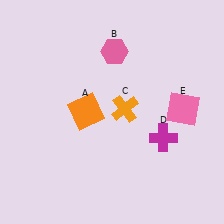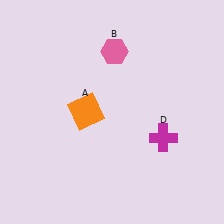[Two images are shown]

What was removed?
The orange cross (C), the pink square (E) were removed in Image 2.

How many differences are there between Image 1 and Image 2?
There are 2 differences between the two images.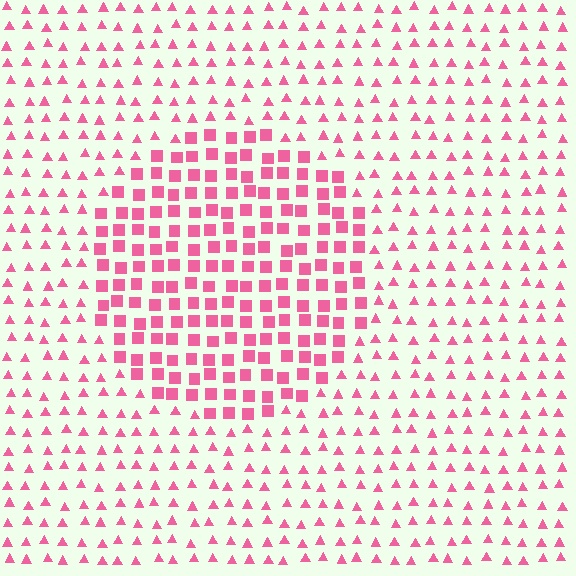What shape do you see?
I see a circle.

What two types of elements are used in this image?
The image uses squares inside the circle region and triangles outside it.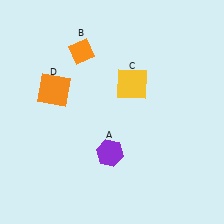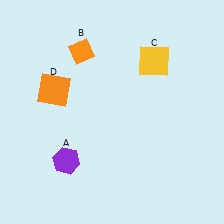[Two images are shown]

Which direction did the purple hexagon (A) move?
The purple hexagon (A) moved left.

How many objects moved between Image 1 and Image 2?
2 objects moved between the two images.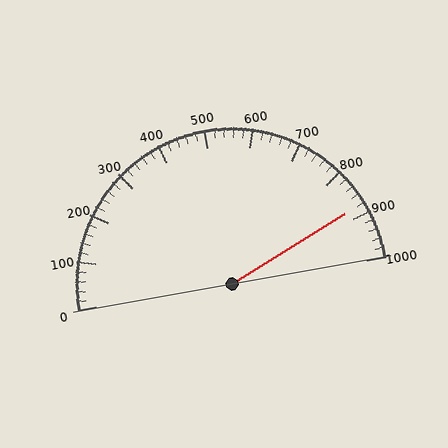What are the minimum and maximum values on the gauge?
The gauge ranges from 0 to 1000.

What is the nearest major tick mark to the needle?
The nearest major tick mark is 900.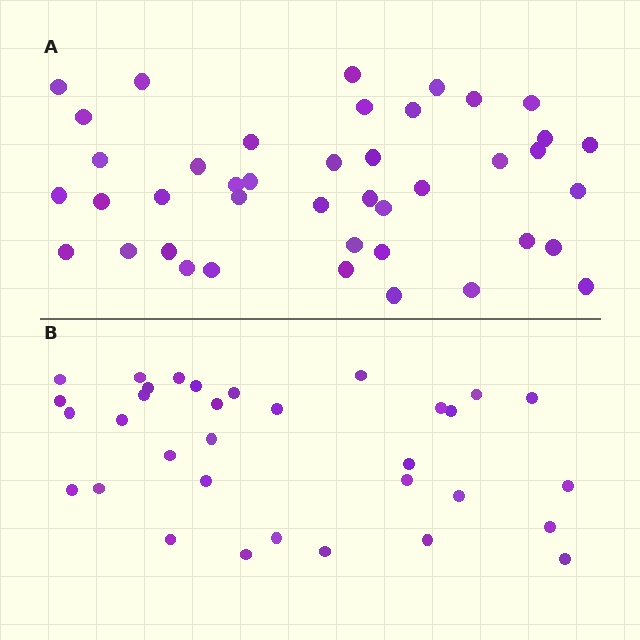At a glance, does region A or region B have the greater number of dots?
Region A (the top region) has more dots.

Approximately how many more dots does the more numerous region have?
Region A has roughly 8 or so more dots than region B.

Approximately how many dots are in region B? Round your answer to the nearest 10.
About 30 dots. (The exact count is 33, which rounds to 30.)